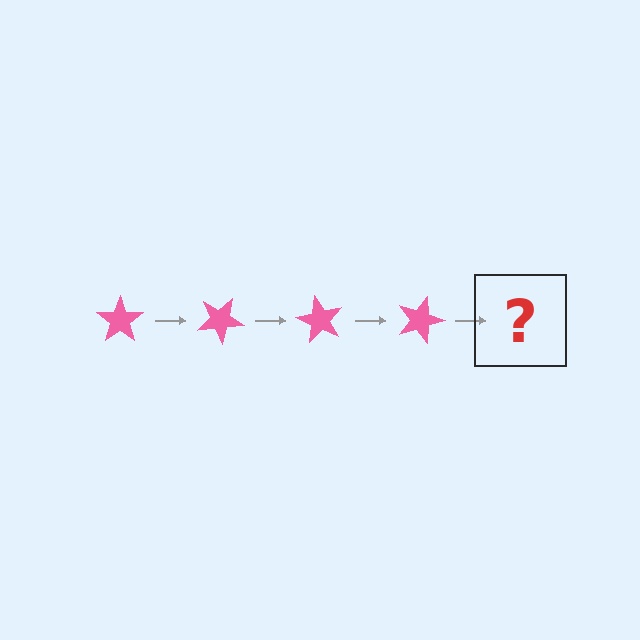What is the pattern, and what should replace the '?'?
The pattern is that the star rotates 30 degrees each step. The '?' should be a pink star rotated 120 degrees.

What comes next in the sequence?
The next element should be a pink star rotated 120 degrees.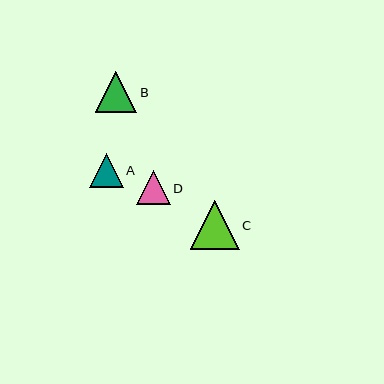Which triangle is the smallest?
Triangle A is the smallest with a size of approximately 34 pixels.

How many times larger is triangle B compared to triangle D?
Triangle B is approximately 1.2 times the size of triangle D.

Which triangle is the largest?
Triangle C is the largest with a size of approximately 49 pixels.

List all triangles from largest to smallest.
From largest to smallest: C, B, D, A.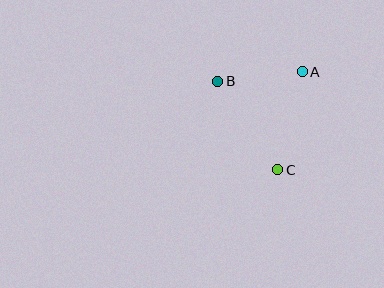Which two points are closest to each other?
Points A and B are closest to each other.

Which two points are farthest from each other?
Points B and C are farthest from each other.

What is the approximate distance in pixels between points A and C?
The distance between A and C is approximately 101 pixels.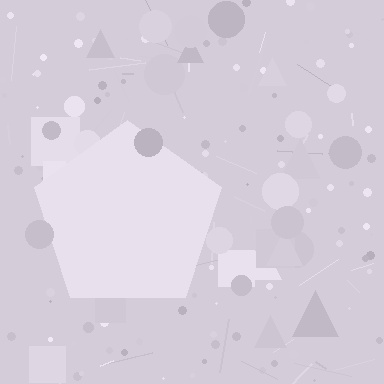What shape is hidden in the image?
A pentagon is hidden in the image.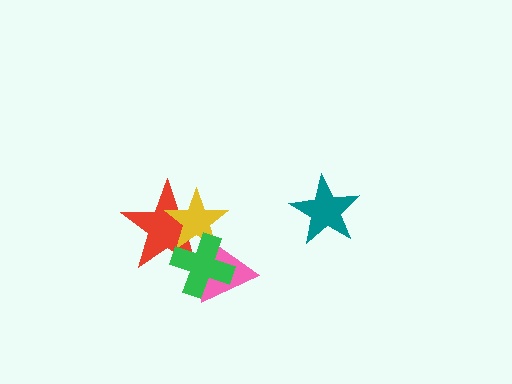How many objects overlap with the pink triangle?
3 objects overlap with the pink triangle.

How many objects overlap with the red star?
3 objects overlap with the red star.